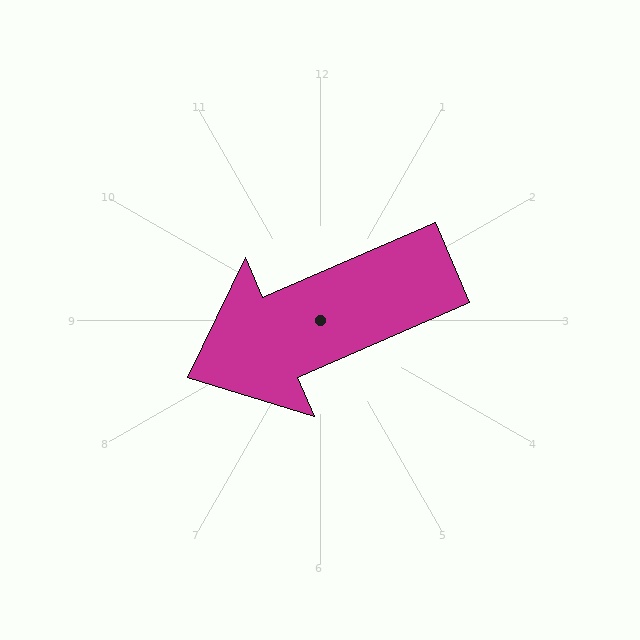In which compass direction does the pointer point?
Southwest.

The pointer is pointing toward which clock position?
Roughly 8 o'clock.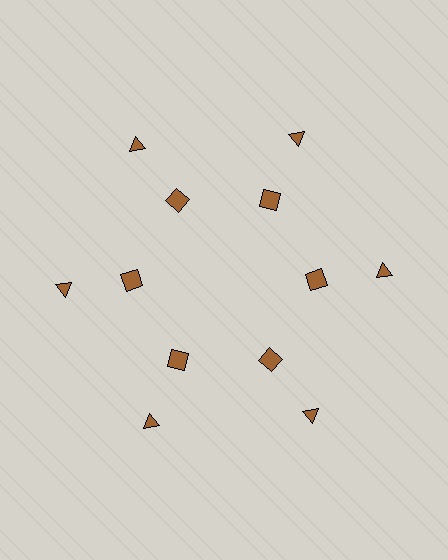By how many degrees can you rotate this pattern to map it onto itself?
The pattern maps onto itself every 60 degrees of rotation.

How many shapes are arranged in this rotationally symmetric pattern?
There are 12 shapes, arranged in 6 groups of 2.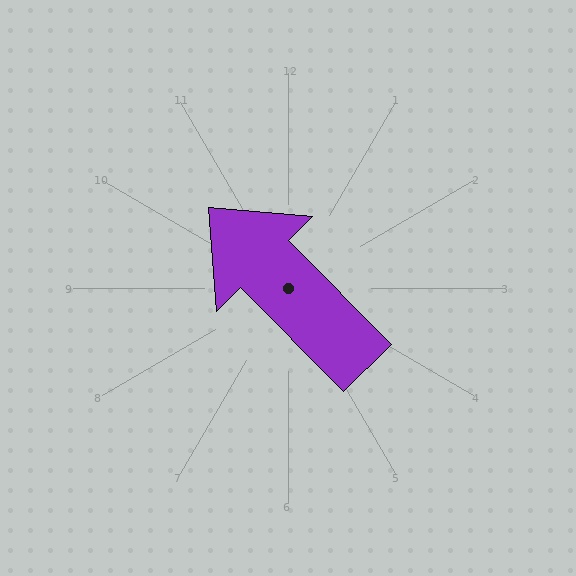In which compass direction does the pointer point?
Northwest.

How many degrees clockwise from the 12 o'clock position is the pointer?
Approximately 315 degrees.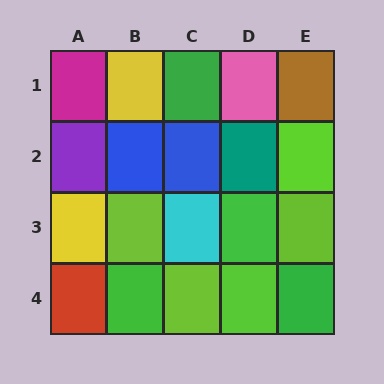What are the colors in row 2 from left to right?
Purple, blue, blue, teal, lime.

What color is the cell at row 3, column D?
Green.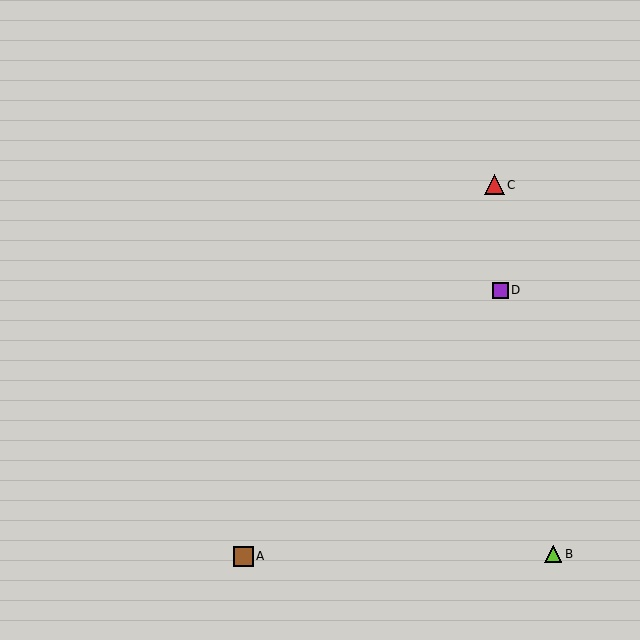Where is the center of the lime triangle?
The center of the lime triangle is at (553, 554).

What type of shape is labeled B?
Shape B is a lime triangle.